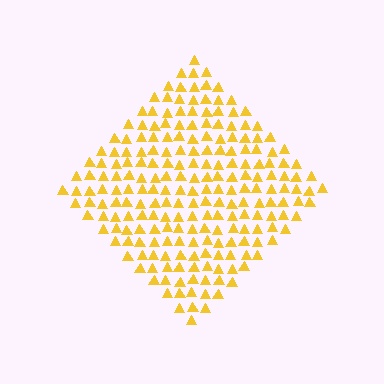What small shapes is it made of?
It is made of small triangles.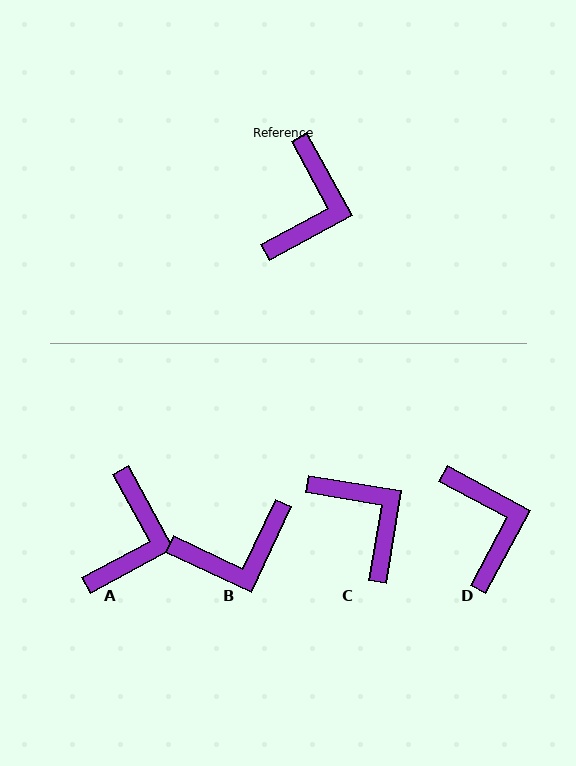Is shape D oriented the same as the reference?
No, it is off by about 33 degrees.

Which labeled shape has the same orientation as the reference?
A.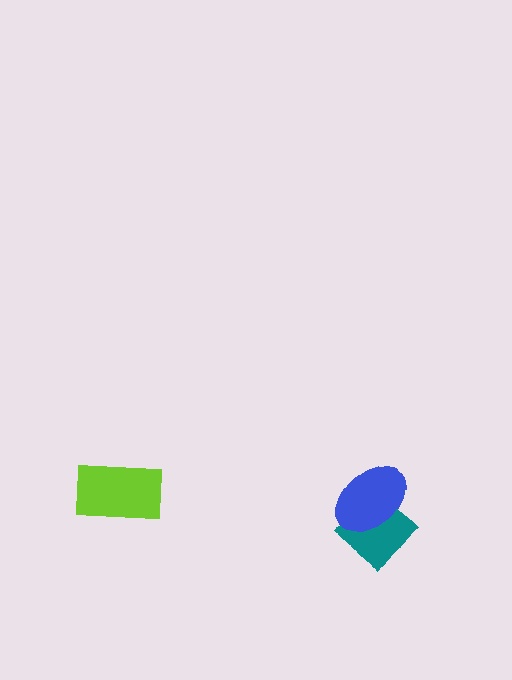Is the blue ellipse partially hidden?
No, no other shape covers it.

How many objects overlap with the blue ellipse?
1 object overlaps with the blue ellipse.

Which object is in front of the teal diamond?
The blue ellipse is in front of the teal diamond.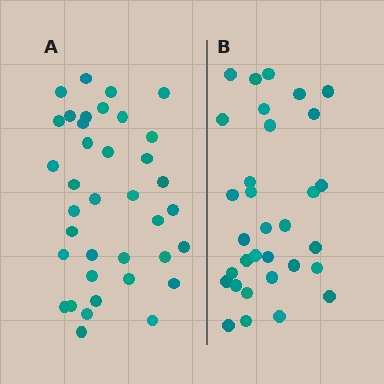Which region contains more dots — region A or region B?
Region A (the left region) has more dots.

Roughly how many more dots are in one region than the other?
Region A has about 5 more dots than region B.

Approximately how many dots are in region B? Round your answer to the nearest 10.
About 30 dots. (The exact count is 32, which rounds to 30.)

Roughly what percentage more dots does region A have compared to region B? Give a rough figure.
About 15% more.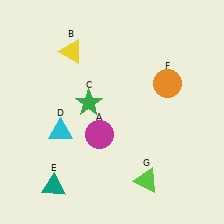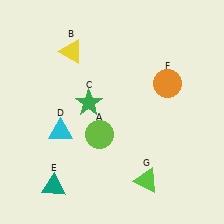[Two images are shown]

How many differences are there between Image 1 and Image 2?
There is 1 difference between the two images.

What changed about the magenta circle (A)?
In Image 1, A is magenta. In Image 2, it changed to lime.